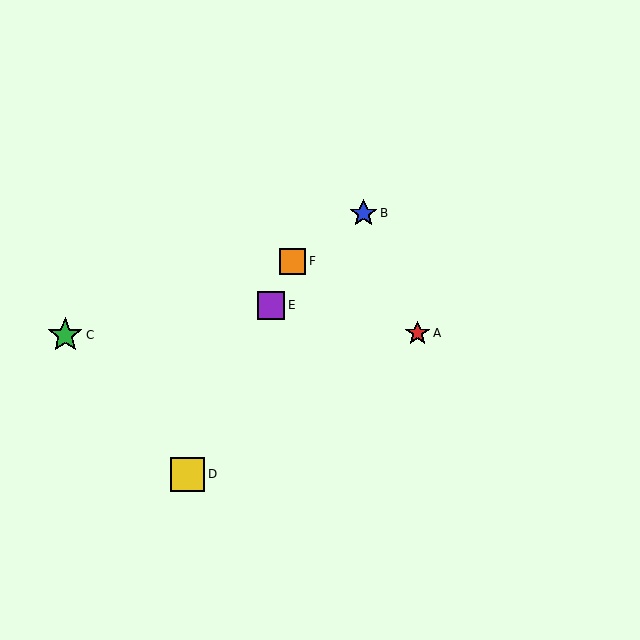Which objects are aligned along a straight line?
Objects D, E, F are aligned along a straight line.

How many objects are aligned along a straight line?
3 objects (D, E, F) are aligned along a straight line.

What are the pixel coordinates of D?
Object D is at (188, 474).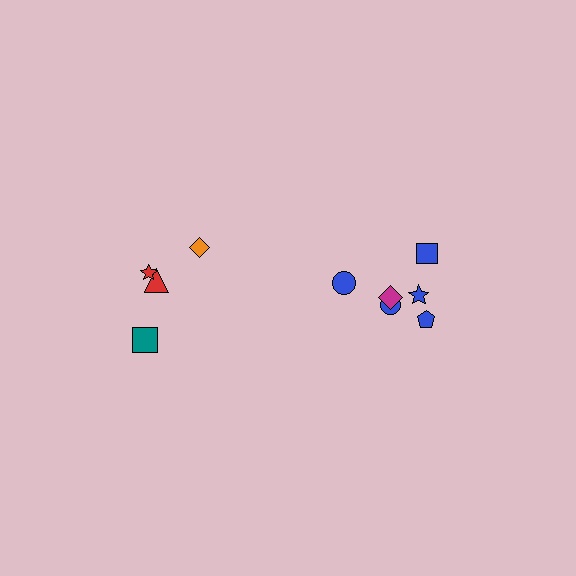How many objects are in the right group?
There are 6 objects.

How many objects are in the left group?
There are 4 objects.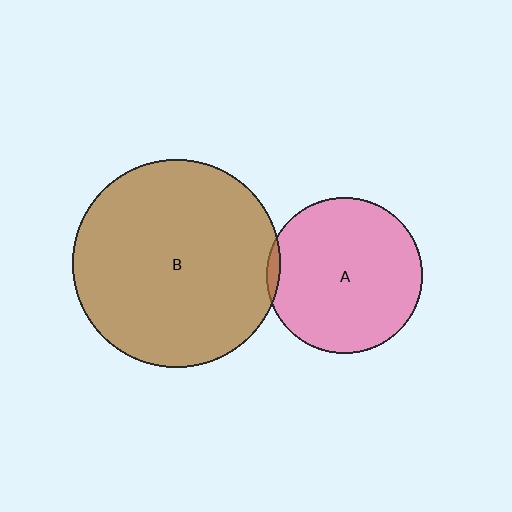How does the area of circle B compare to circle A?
Approximately 1.8 times.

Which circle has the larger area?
Circle B (brown).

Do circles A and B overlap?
Yes.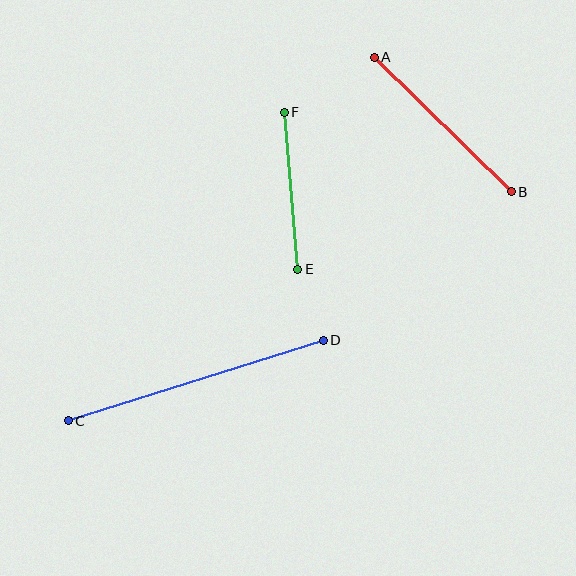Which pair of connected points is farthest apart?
Points C and D are farthest apart.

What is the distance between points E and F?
The distance is approximately 157 pixels.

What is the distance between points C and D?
The distance is approximately 267 pixels.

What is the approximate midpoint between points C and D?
The midpoint is at approximately (196, 381) pixels.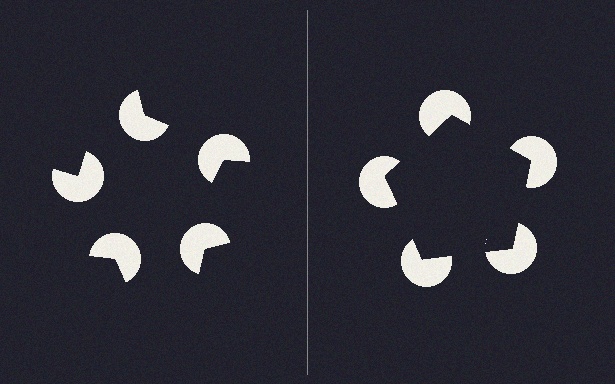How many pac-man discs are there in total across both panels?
10 — 5 on each side.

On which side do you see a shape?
An illusory pentagon appears on the right side. On the left side the wedge cuts are rotated, so no coherent shape forms.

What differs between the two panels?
The pac-man discs are positioned identically on both sides; only the wedge orientations differ. On the right they align to a pentagon; on the left they are misaligned.